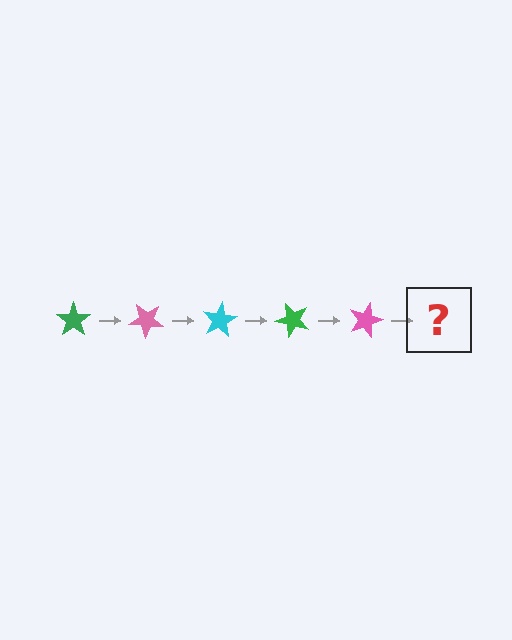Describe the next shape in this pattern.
It should be a cyan star, rotated 200 degrees from the start.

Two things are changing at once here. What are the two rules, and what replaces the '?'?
The two rules are that it rotates 40 degrees each step and the color cycles through green, pink, and cyan. The '?' should be a cyan star, rotated 200 degrees from the start.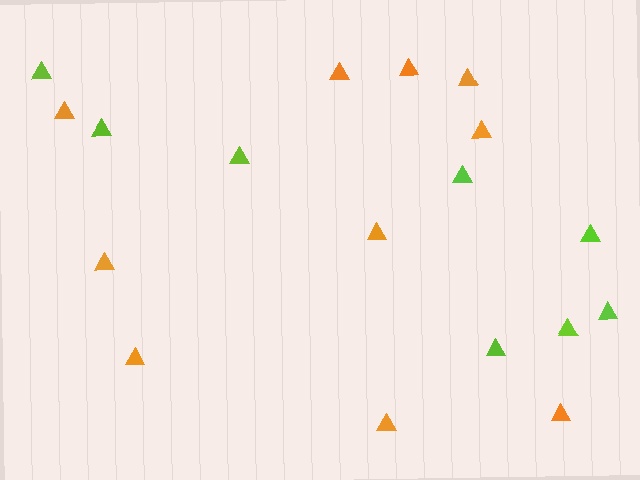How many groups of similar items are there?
There are 2 groups: one group of orange triangles (10) and one group of lime triangles (8).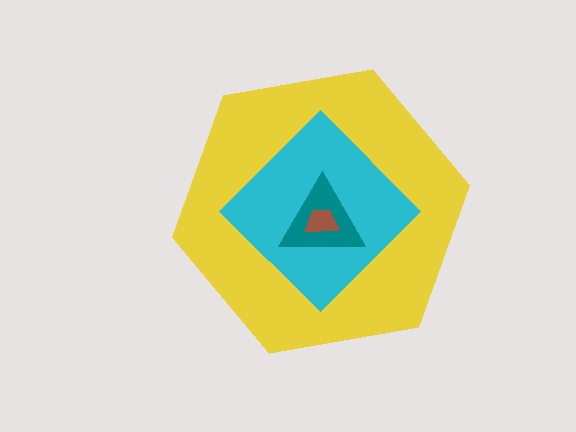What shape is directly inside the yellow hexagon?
The cyan diamond.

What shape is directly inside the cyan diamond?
The teal triangle.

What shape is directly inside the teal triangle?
The brown trapezoid.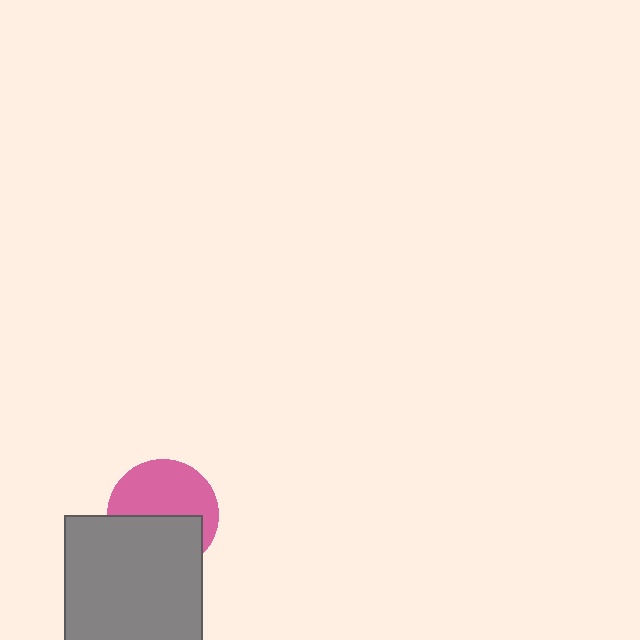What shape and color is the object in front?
The object in front is a gray rectangle.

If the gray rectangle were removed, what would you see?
You would see the complete pink circle.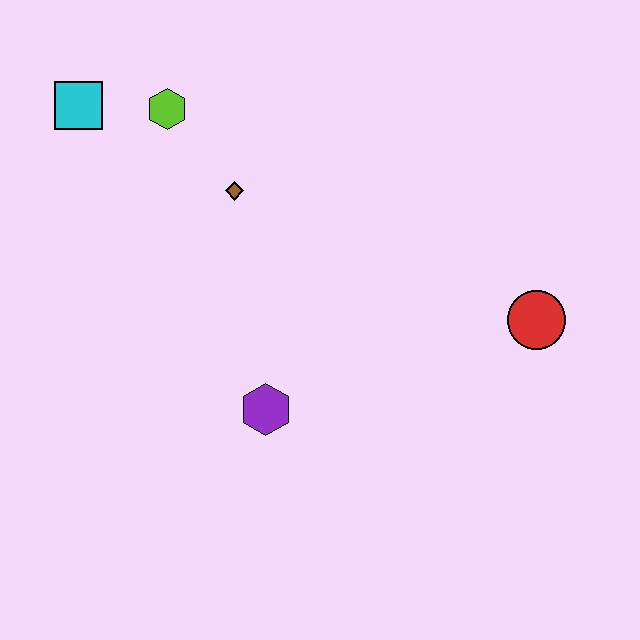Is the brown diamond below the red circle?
No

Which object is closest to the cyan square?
The lime hexagon is closest to the cyan square.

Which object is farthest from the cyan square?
The red circle is farthest from the cyan square.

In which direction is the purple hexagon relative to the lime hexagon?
The purple hexagon is below the lime hexagon.